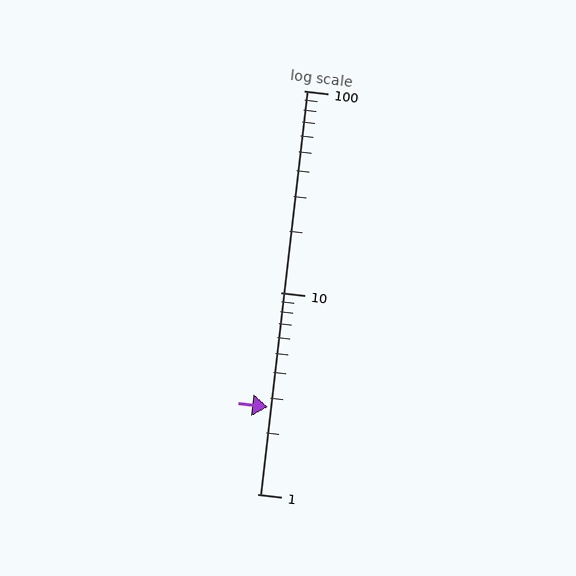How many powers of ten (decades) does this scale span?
The scale spans 2 decades, from 1 to 100.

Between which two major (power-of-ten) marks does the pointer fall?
The pointer is between 1 and 10.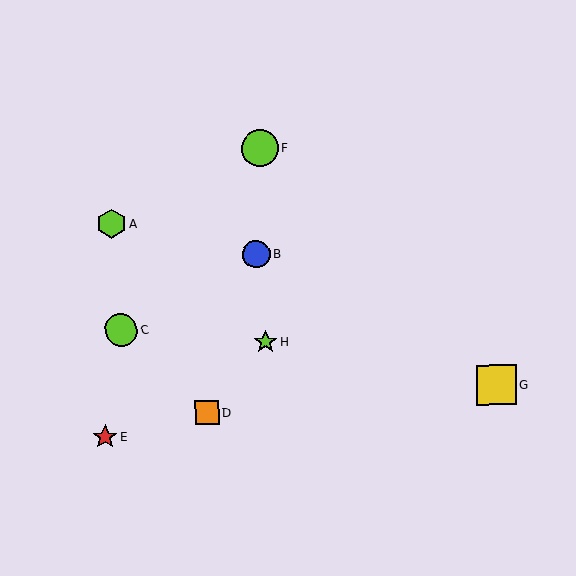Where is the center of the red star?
The center of the red star is at (105, 437).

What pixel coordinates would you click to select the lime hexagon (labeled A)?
Click at (112, 224) to select the lime hexagon A.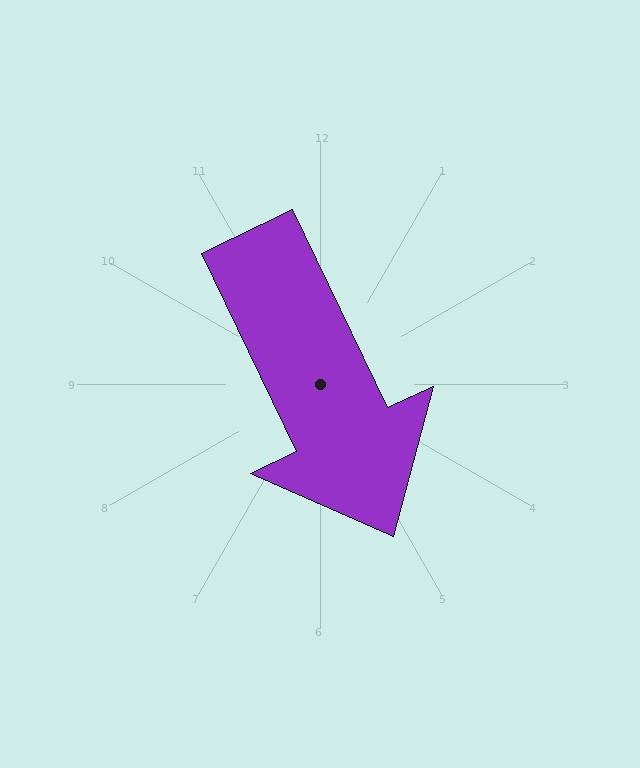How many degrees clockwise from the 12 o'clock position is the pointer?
Approximately 154 degrees.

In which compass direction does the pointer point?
Southeast.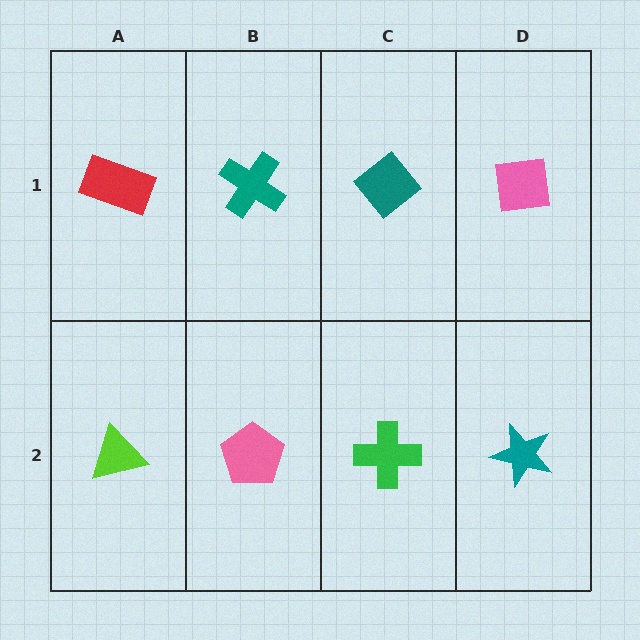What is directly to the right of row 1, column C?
A pink square.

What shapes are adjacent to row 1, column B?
A pink pentagon (row 2, column B), a red rectangle (row 1, column A), a teal diamond (row 1, column C).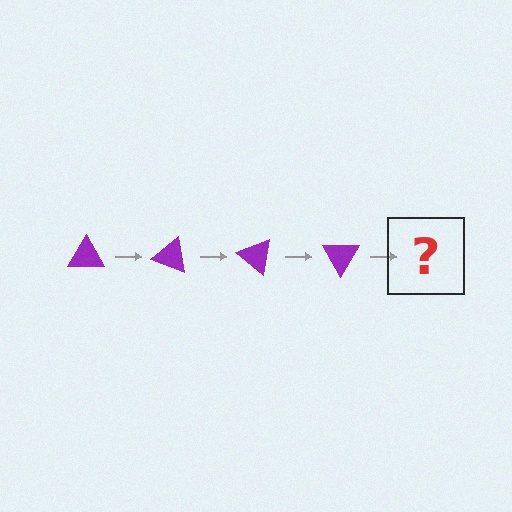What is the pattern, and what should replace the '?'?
The pattern is that the triangle rotates 20 degrees each step. The '?' should be a purple triangle rotated 80 degrees.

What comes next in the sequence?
The next element should be a purple triangle rotated 80 degrees.